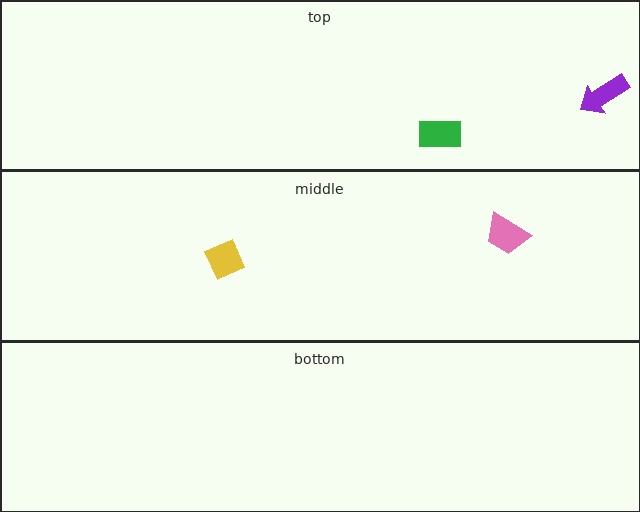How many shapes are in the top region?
2.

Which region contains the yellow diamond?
The middle region.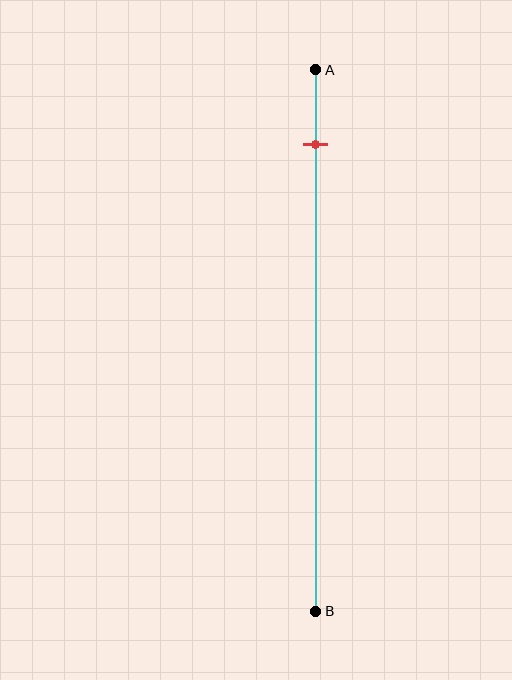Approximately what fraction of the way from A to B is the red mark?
The red mark is approximately 15% of the way from A to B.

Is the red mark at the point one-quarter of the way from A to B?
No, the mark is at about 15% from A, not at the 25% one-quarter point.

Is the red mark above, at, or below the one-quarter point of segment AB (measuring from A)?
The red mark is above the one-quarter point of segment AB.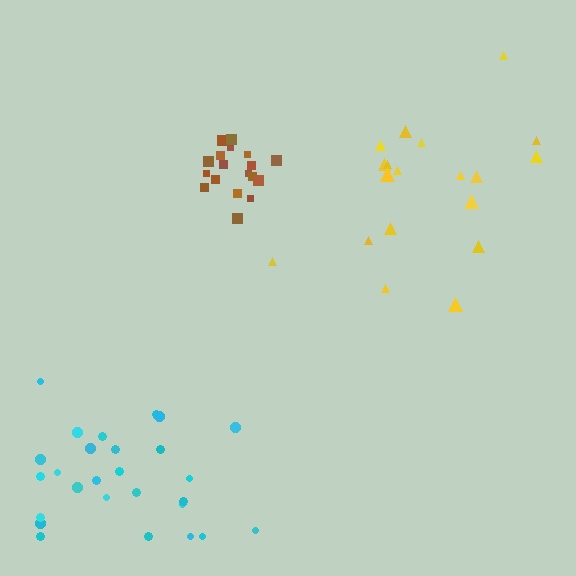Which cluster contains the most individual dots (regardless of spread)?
Cyan (27).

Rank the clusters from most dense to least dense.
brown, cyan, yellow.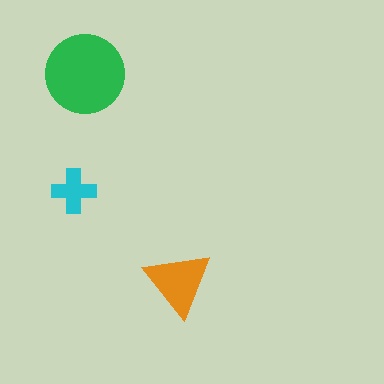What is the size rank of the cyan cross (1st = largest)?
3rd.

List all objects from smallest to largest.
The cyan cross, the orange triangle, the green circle.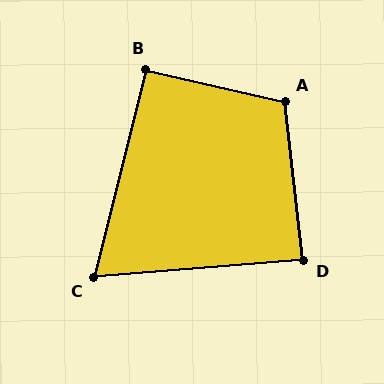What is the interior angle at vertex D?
Approximately 89 degrees (approximately right).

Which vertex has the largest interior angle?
A, at approximately 109 degrees.